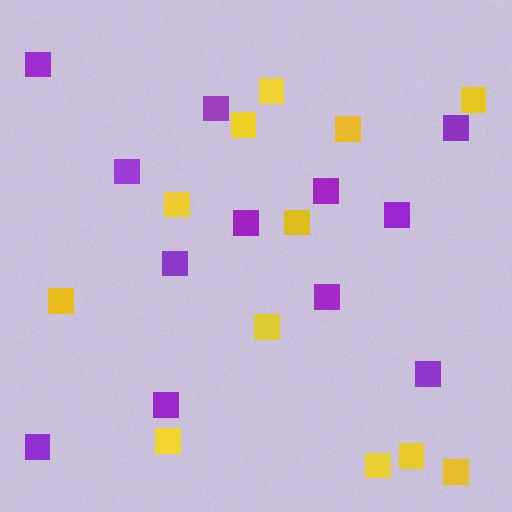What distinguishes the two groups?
There are 2 groups: one group of yellow squares (12) and one group of purple squares (12).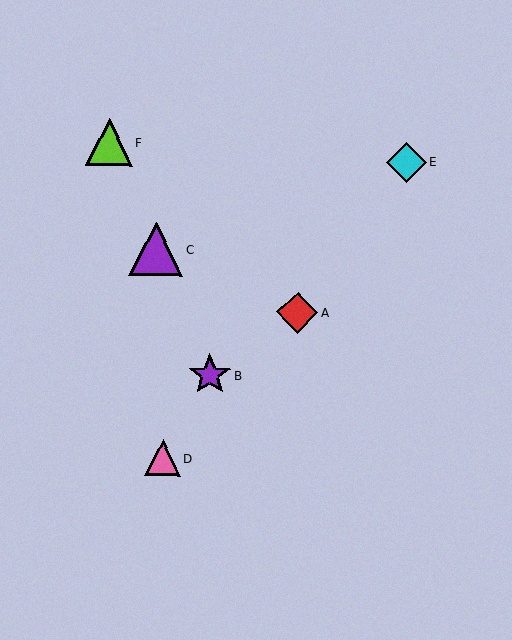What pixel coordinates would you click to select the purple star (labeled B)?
Click at (210, 375) to select the purple star B.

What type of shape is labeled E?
Shape E is a cyan diamond.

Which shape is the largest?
The purple triangle (labeled C) is the largest.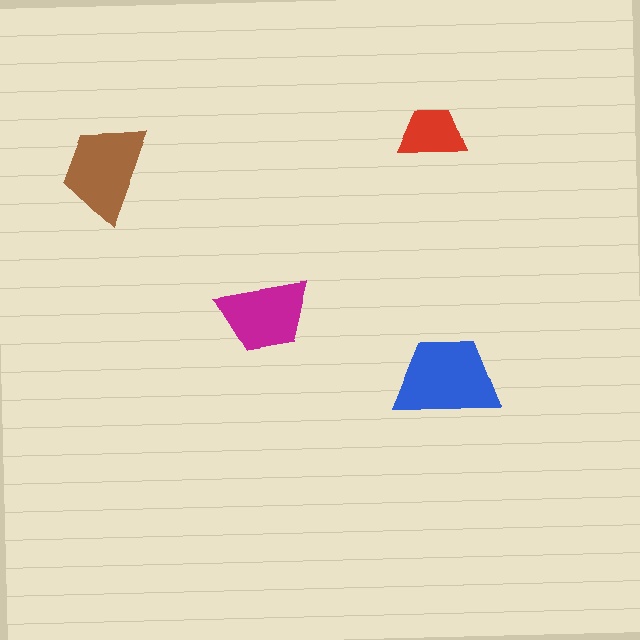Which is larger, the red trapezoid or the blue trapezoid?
The blue one.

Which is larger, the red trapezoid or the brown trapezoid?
The brown one.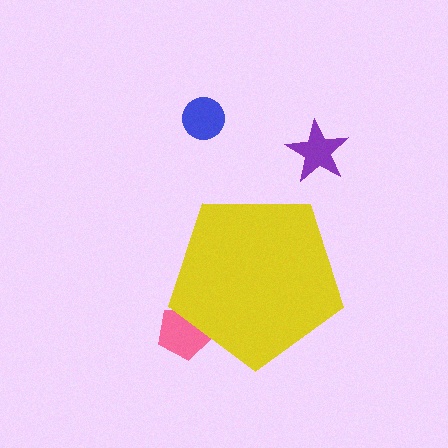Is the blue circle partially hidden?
No, the blue circle is fully visible.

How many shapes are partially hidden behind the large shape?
1 shape is partially hidden.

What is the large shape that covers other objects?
A yellow pentagon.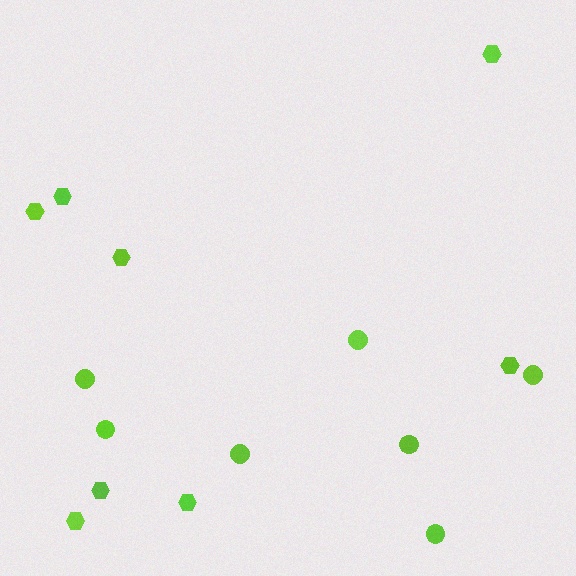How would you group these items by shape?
There are 2 groups: one group of circles (7) and one group of hexagons (8).